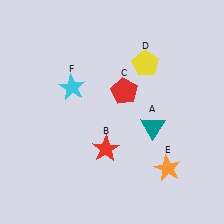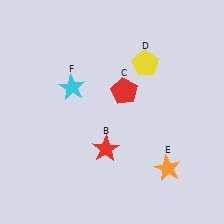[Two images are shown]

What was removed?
The teal triangle (A) was removed in Image 2.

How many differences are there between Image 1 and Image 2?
There is 1 difference between the two images.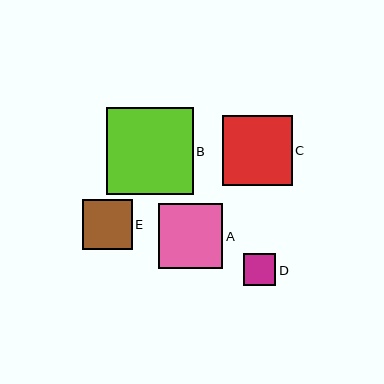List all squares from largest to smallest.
From largest to smallest: B, C, A, E, D.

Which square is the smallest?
Square D is the smallest with a size of approximately 32 pixels.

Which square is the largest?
Square B is the largest with a size of approximately 87 pixels.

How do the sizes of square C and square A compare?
Square C and square A are approximately the same size.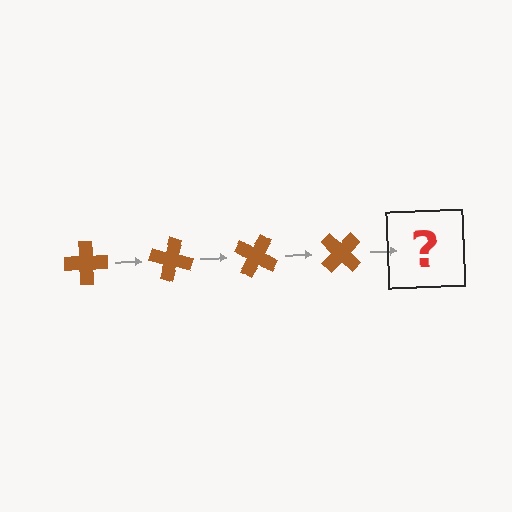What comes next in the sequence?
The next element should be a brown cross rotated 60 degrees.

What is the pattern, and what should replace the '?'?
The pattern is that the cross rotates 15 degrees each step. The '?' should be a brown cross rotated 60 degrees.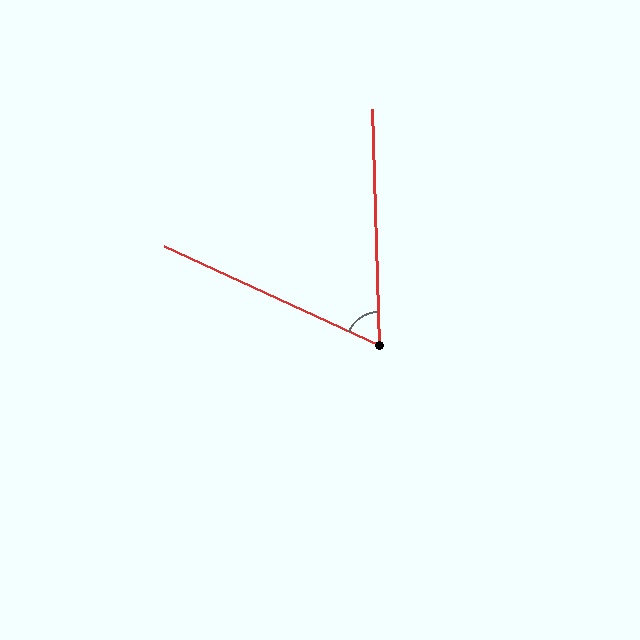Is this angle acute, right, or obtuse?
It is acute.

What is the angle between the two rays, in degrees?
Approximately 64 degrees.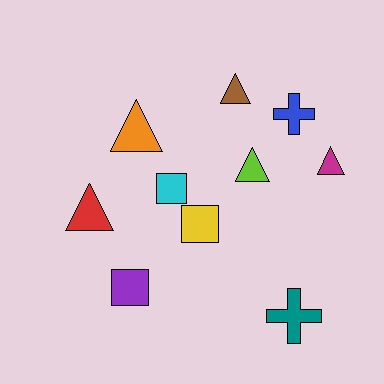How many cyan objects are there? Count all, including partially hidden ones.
There is 1 cyan object.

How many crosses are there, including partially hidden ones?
There are 2 crosses.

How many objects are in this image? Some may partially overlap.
There are 10 objects.